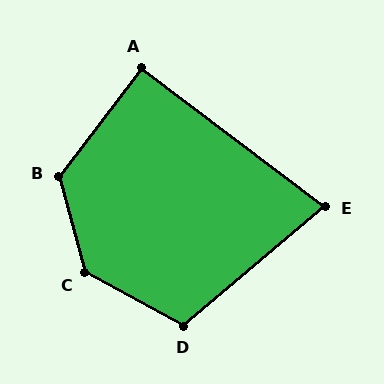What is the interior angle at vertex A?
Approximately 90 degrees (approximately right).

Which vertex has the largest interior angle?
C, at approximately 134 degrees.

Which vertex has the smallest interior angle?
E, at approximately 77 degrees.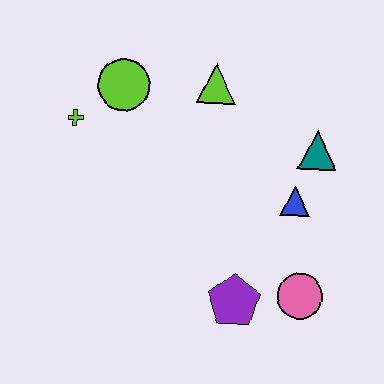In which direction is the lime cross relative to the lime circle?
The lime cross is to the left of the lime circle.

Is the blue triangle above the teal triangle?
No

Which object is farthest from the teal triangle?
The lime cross is farthest from the teal triangle.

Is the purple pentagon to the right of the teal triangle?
No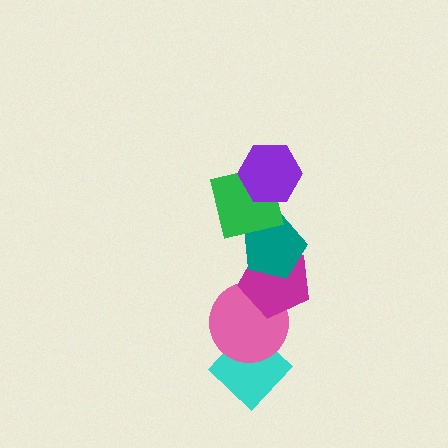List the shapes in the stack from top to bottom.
From top to bottom: the purple hexagon, the green square, the teal pentagon, the magenta pentagon, the pink circle, the cyan diamond.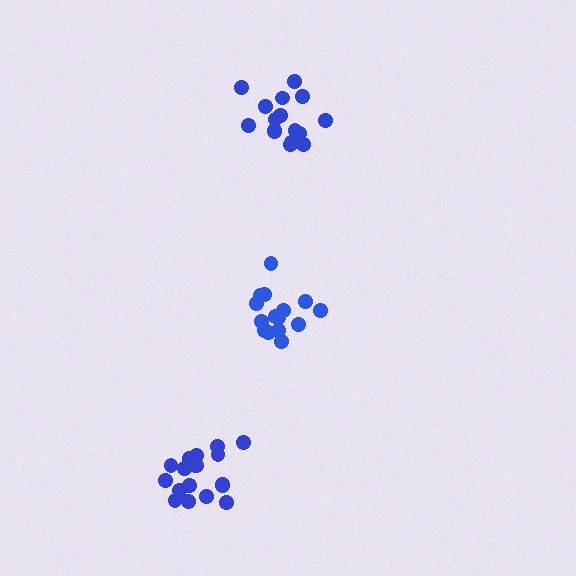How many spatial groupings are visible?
There are 3 spatial groupings.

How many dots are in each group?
Group 1: 15 dots, Group 2: 18 dots, Group 3: 16 dots (49 total).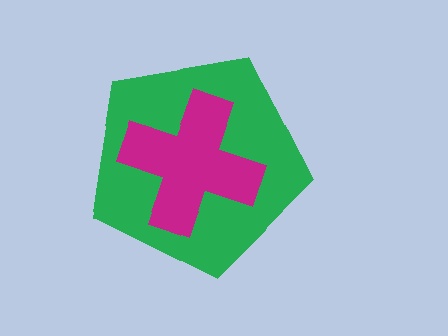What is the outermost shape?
The green pentagon.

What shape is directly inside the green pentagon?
The magenta cross.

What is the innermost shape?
The magenta cross.